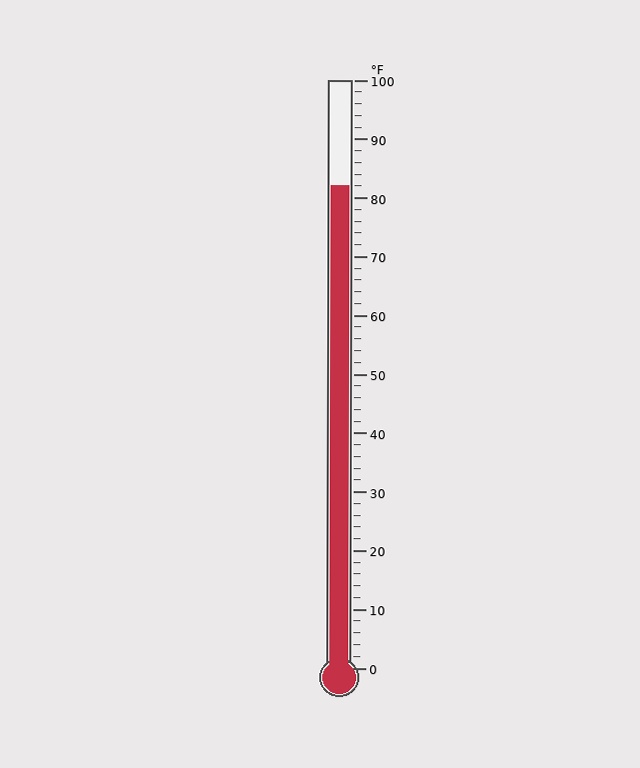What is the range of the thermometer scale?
The thermometer scale ranges from 0°F to 100°F.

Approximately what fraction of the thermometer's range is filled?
The thermometer is filled to approximately 80% of its range.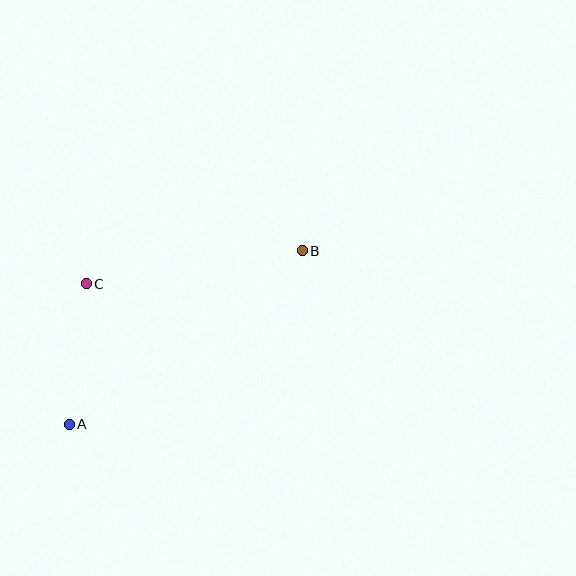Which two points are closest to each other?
Points A and C are closest to each other.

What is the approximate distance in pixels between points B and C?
The distance between B and C is approximately 218 pixels.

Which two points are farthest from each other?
Points A and B are farthest from each other.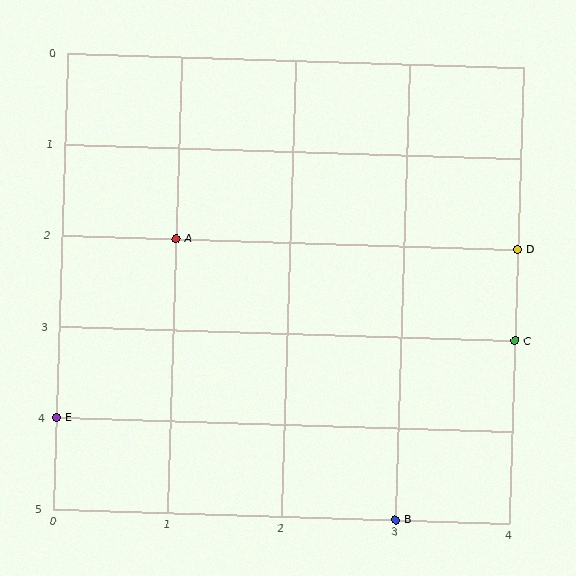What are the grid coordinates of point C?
Point C is at grid coordinates (4, 3).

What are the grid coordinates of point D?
Point D is at grid coordinates (4, 2).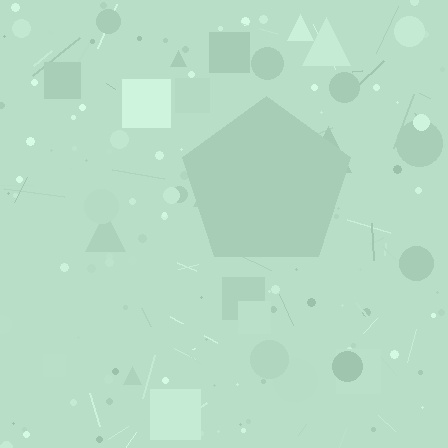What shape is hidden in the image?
A pentagon is hidden in the image.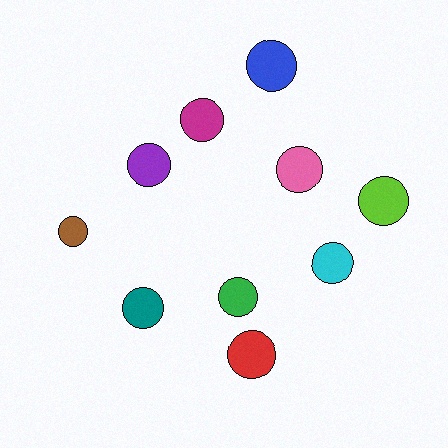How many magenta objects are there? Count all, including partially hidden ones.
There is 1 magenta object.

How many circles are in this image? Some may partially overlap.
There are 10 circles.